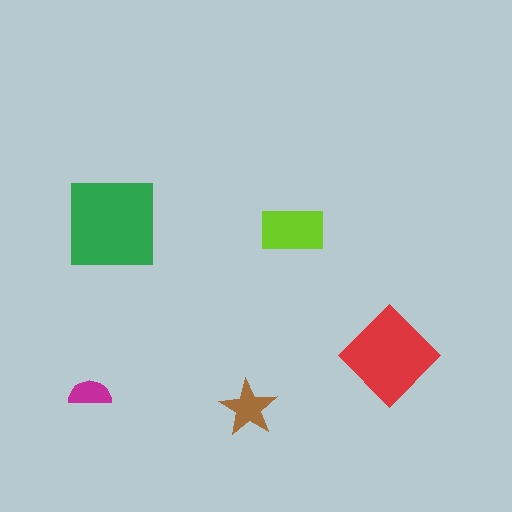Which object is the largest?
The green square.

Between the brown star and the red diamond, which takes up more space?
The red diamond.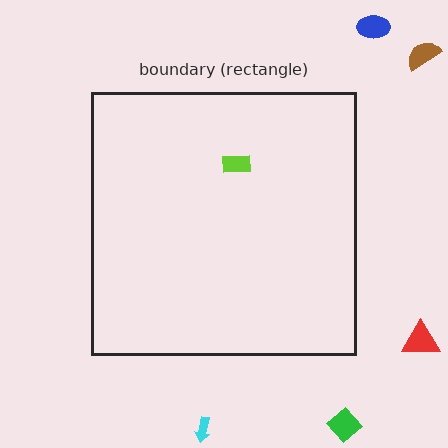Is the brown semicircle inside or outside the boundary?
Outside.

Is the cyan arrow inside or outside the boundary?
Outside.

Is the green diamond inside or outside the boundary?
Outside.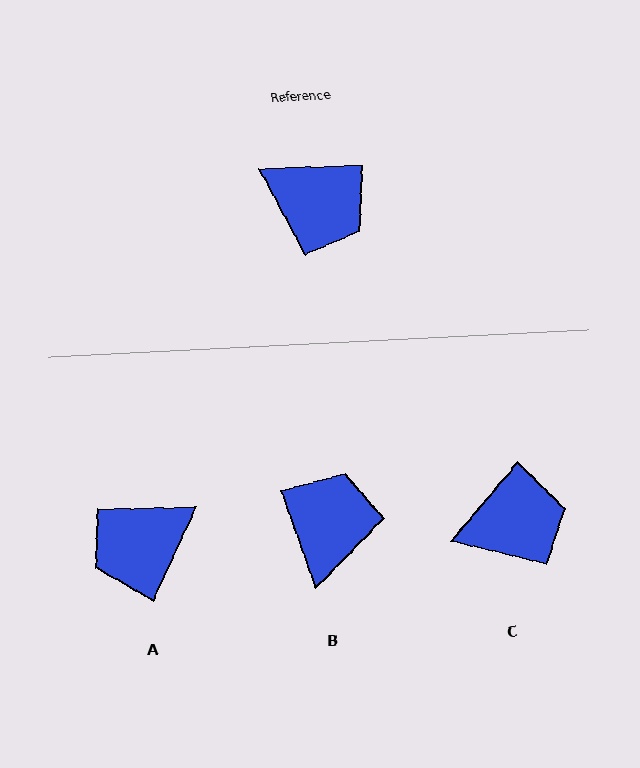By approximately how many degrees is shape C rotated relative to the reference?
Approximately 48 degrees counter-clockwise.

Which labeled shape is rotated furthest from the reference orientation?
A, about 117 degrees away.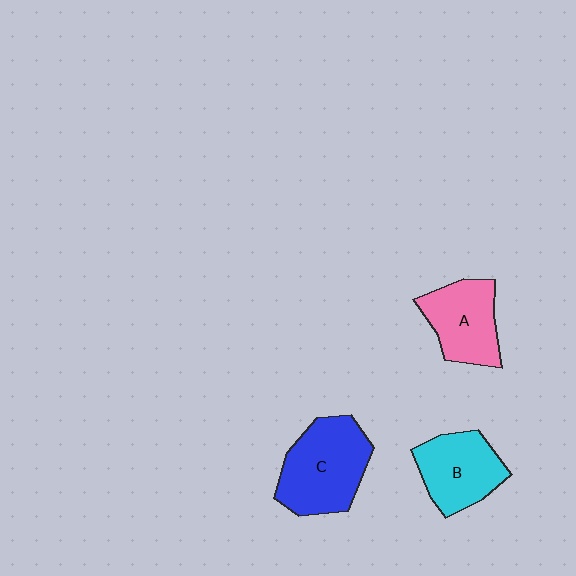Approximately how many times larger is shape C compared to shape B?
Approximately 1.3 times.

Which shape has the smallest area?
Shape A (pink).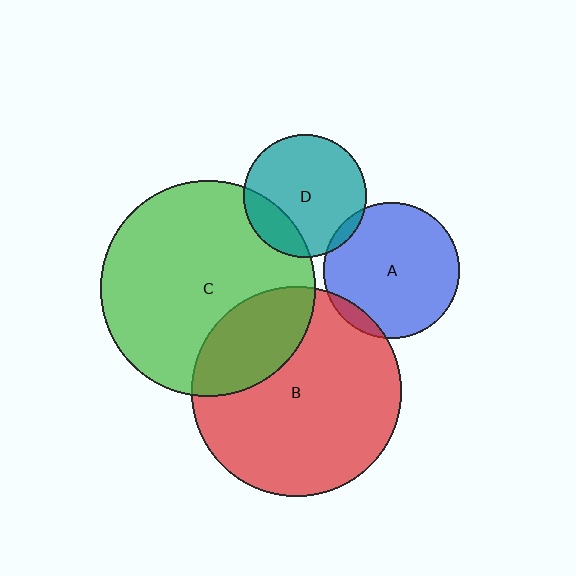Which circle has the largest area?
Circle C (green).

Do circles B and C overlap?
Yes.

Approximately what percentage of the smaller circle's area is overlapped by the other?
Approximately 25%.